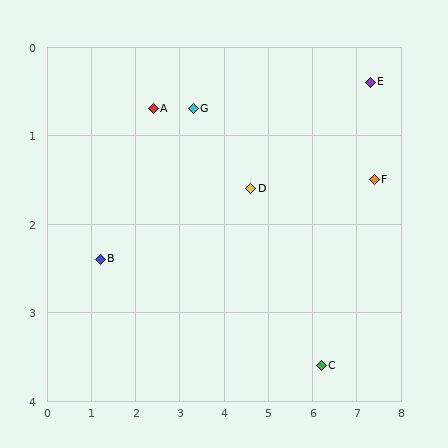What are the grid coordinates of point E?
Point E is at approximately (7.3, 0.4).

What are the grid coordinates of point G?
Point G is at approximately (3.3, 0.7).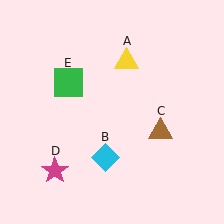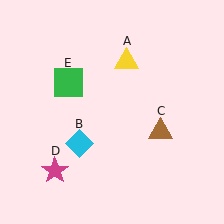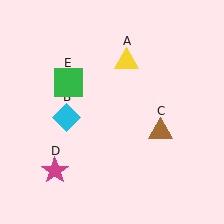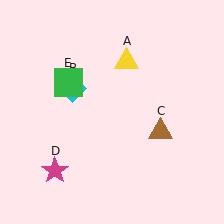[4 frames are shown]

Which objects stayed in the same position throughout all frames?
Yellow triangle (object A) and brown triangle (object C) and magenta star (object D) and green square (object E) remained stationary.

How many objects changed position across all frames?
1 object changed position: cyan diamond (object B).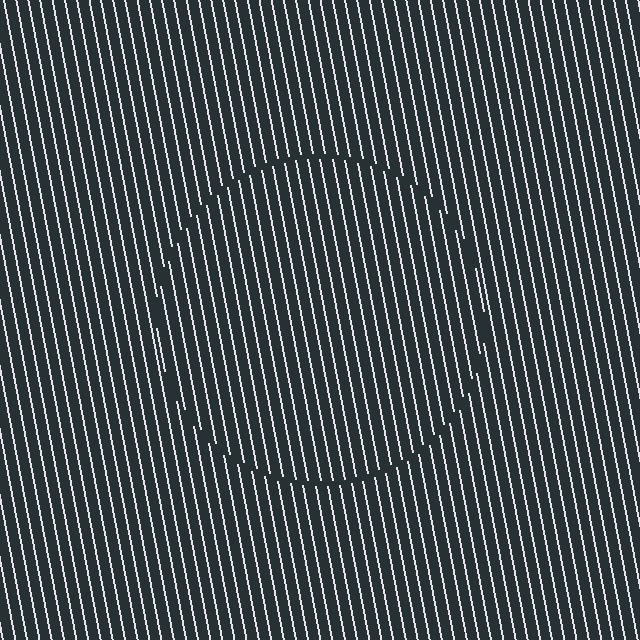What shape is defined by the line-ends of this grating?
An illusory circle. The interior of the shape contains the same grating, shifted by half a period — the contour is defined by the phase discontinuity where line-ends from the inner and outer gratings abut.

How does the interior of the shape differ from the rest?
The interior of the shape contains the same grating, shifted by half a period — the contour is defined by the phase discontinuity where line-ends from the inner and outer gratings abut.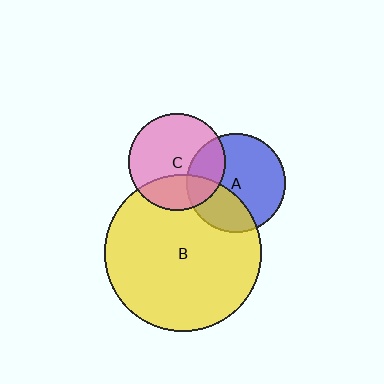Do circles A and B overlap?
Yes.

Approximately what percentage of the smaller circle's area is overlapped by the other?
Approximately 30%.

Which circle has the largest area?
Circle B (yellow).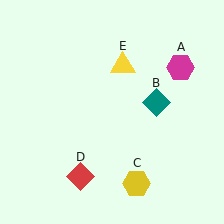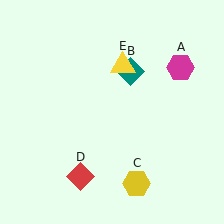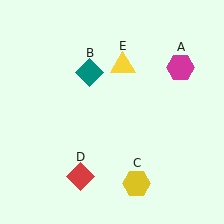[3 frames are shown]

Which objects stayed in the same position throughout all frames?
Magenta hexagon (object A) and yellow hexagon (object C) and red diamond (object D) and yellow triangle (object E) remained stationary.